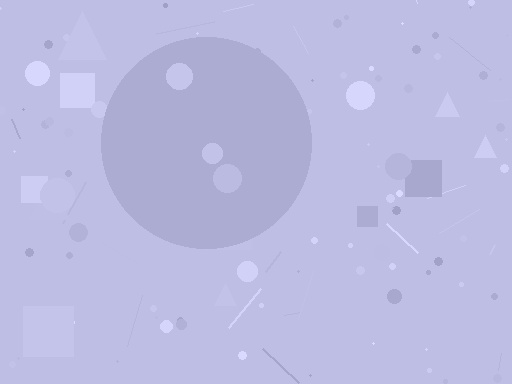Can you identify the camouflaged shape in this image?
The camouflaged shape is a circle.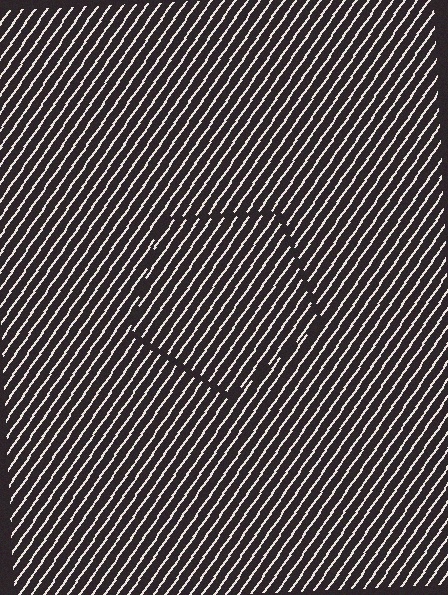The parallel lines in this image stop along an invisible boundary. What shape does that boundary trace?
An illusory pentagon. The interior of the shape contains the same grating, shifted by half a period — the contour is defined by the phase discontinuity where line-ends from the inner and outer gratings abut.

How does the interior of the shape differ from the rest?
The interior of the shape contains the same grating, shifted by half a period — the contour is defined by the phase discontinuity where line-ends from the inner and outer gratings abut.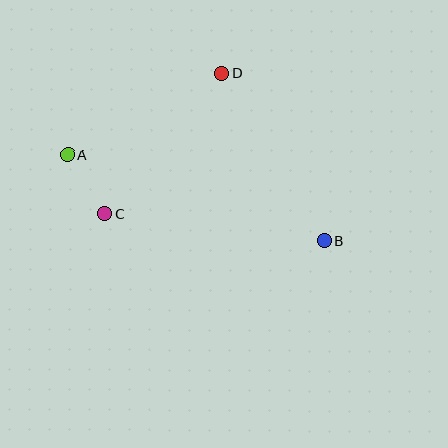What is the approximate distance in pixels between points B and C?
The distance between B and C is approximately 221 pixels.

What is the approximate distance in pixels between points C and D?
The distance between C and D is approximately 183 pixels.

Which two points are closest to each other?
Points A and C are closest to each other.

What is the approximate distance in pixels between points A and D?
The distance between A and D is approximately 174 pixels.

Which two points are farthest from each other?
Points A and B are farthest from each other.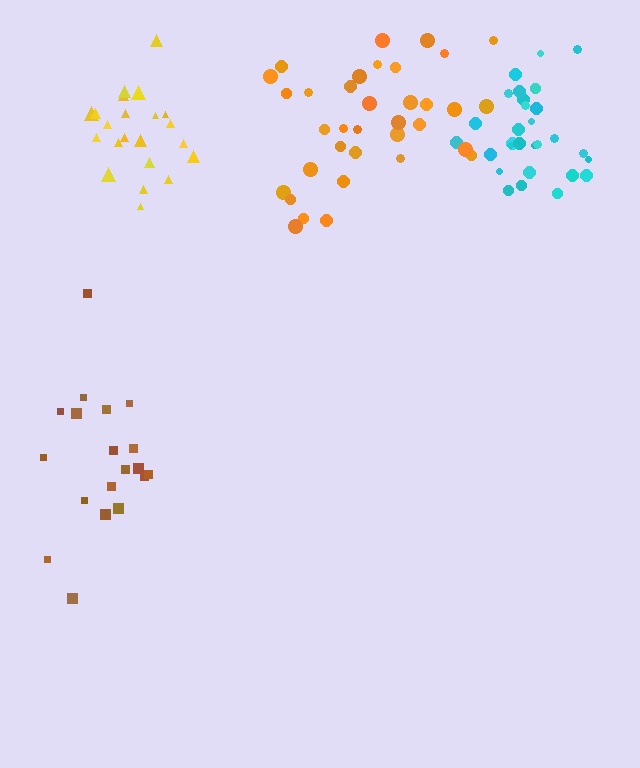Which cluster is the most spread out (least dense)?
Brown.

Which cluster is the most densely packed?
Cyan.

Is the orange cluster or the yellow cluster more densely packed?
Yellow.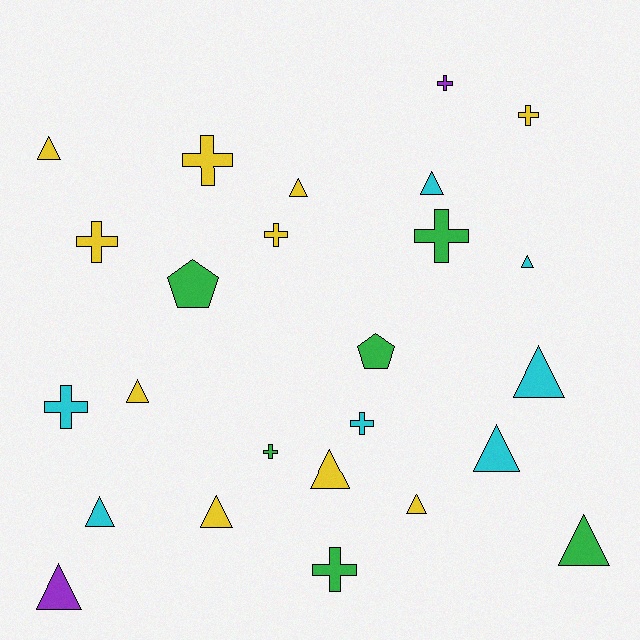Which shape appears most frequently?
Triangle, with 13 objects.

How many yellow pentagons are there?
There are no yellow pentagons.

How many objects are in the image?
There are 25 objects.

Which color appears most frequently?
Yellow, with 10 objects.